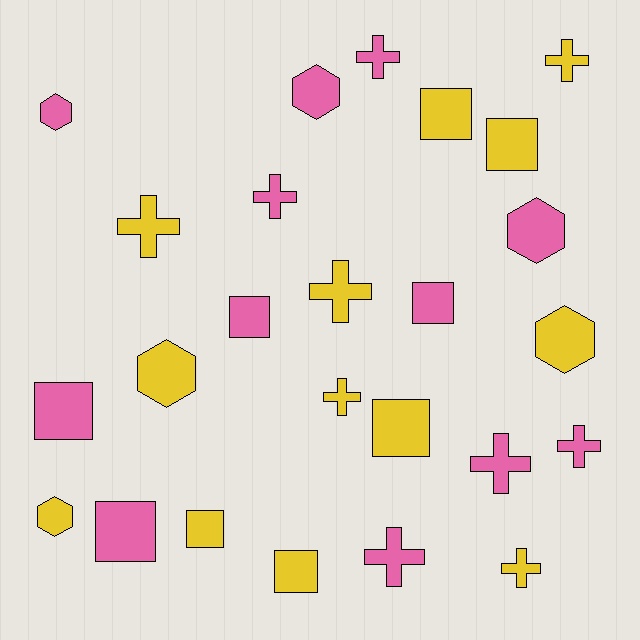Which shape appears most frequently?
Cross, with 10 objects.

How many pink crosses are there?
There are 5 pink crosses.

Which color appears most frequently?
Yellow, with 13 objects.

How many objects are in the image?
There are 25 objects.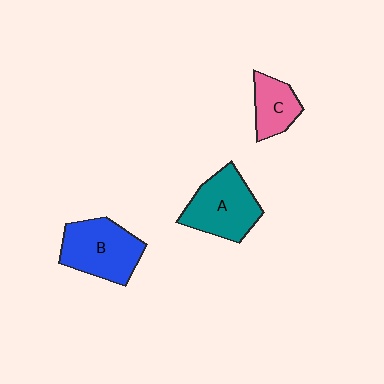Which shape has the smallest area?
Shape C (pink).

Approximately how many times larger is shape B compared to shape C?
Approximately 1.7 times.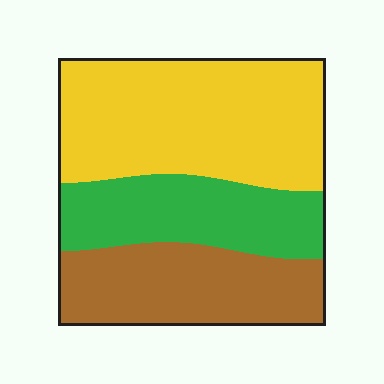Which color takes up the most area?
Yellow, at roughly 45%.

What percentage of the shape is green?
Green takes up about one quarter (1/4) of the shape.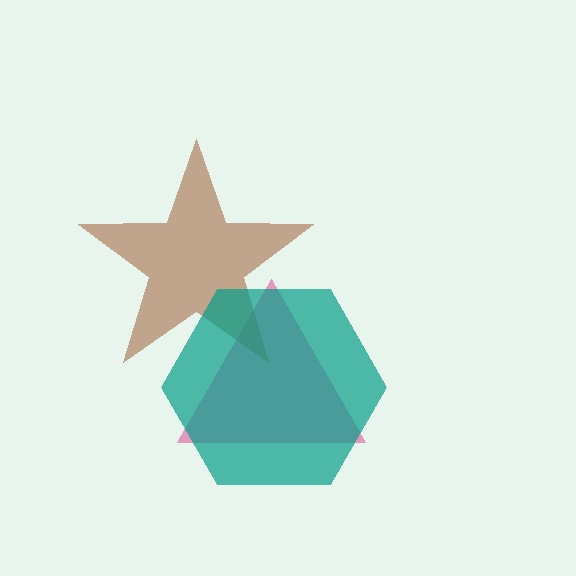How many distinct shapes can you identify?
There are 3 distinct shapes: a pink triangle, a brown star, a teal hexagon.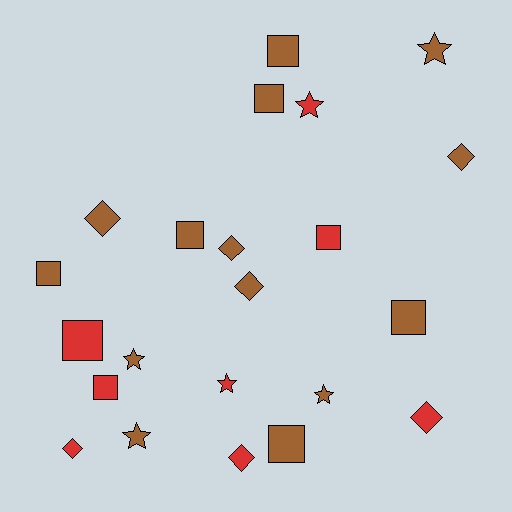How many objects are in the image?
There are 22 objects.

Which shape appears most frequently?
Square, with 9 objects.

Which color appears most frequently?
Brown, with 14 objects.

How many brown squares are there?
There are 6 brown squares.